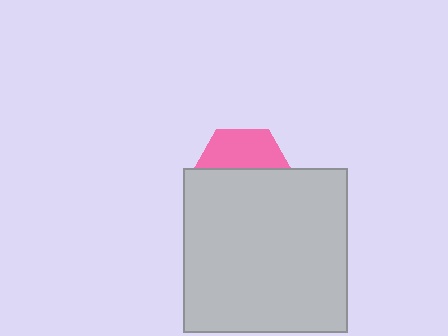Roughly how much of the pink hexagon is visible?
A small part of it is visible (roughly 41%).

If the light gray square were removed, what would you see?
You would see the complete pink hexagon.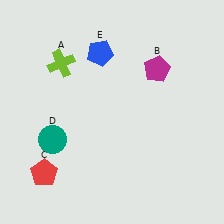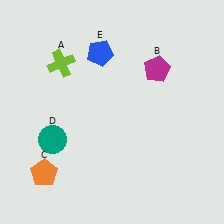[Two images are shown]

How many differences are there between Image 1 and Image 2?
There is 1 difference between the two images.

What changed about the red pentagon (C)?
In Image 1, C is red. In Image 2, it changed to orange.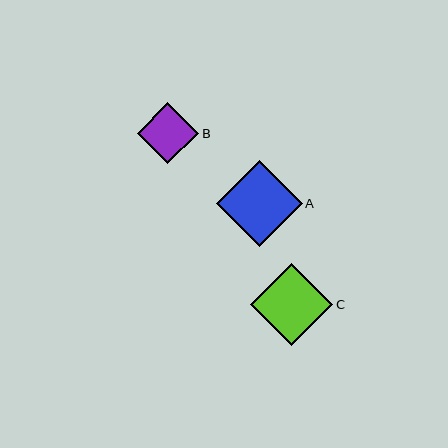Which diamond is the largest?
Diamond A is the largest with a size of approximately 86 pixels.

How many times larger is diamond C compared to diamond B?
Diamond C is approximately 1.3 times the size of diamond B.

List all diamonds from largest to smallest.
From largest to smallest: A, C, B.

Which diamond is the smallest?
Diamond B is the smallest with a size of approximately 61 pixels.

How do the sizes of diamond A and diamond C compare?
Diamond A and diamond C are approximately the same size.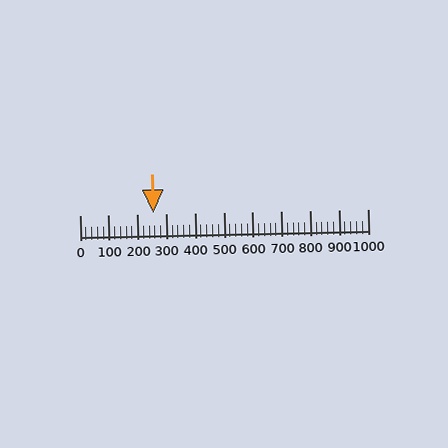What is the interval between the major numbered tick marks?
The major tick marks are spaced 100 units apart.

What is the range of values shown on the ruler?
The ruler shows values from 0 to 1000.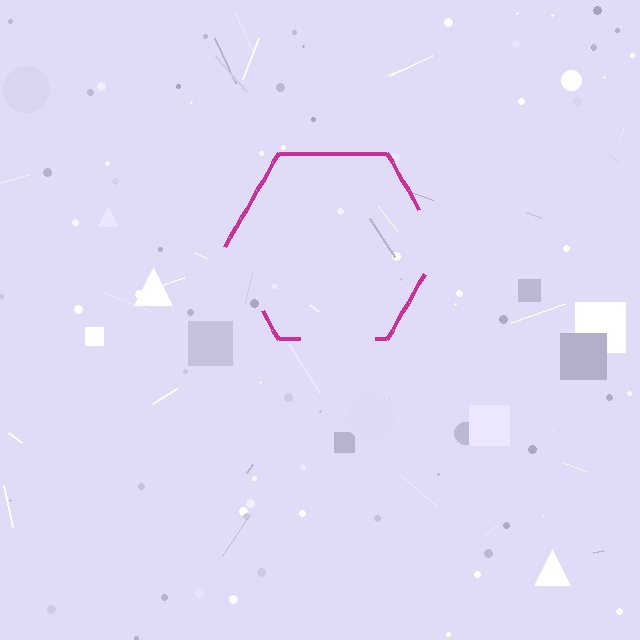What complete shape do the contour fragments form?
The contour fragments form a hexagon.